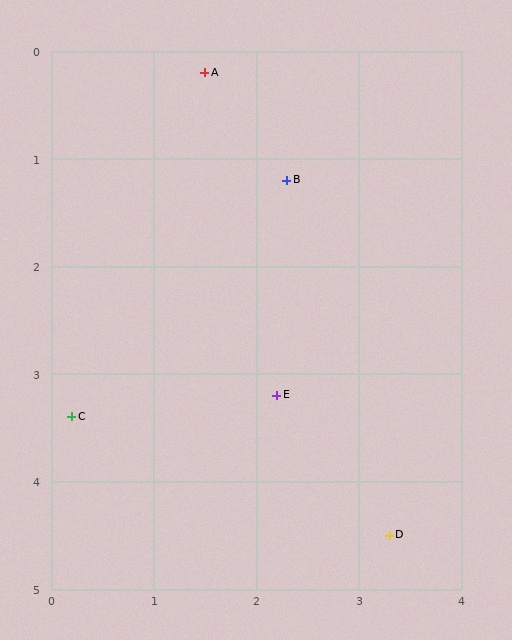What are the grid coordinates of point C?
Point C is at approximately (0.2, 3.4).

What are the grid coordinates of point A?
Point A is at approximately (1.5, 0.2).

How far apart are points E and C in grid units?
Points E and C are about 2.0 grid units apart.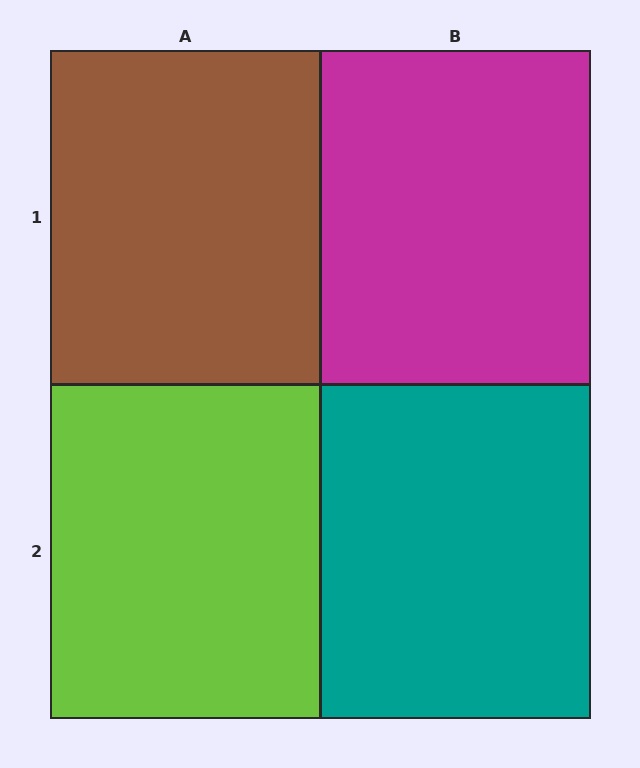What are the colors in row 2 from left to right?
Lime, teal.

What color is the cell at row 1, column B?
Magenta.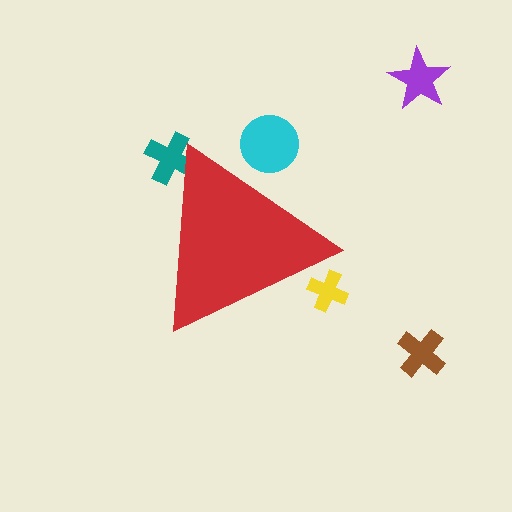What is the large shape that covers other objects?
A red triangle.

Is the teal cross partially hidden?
Yes, the teal cross is partially hidden behind the red triangle.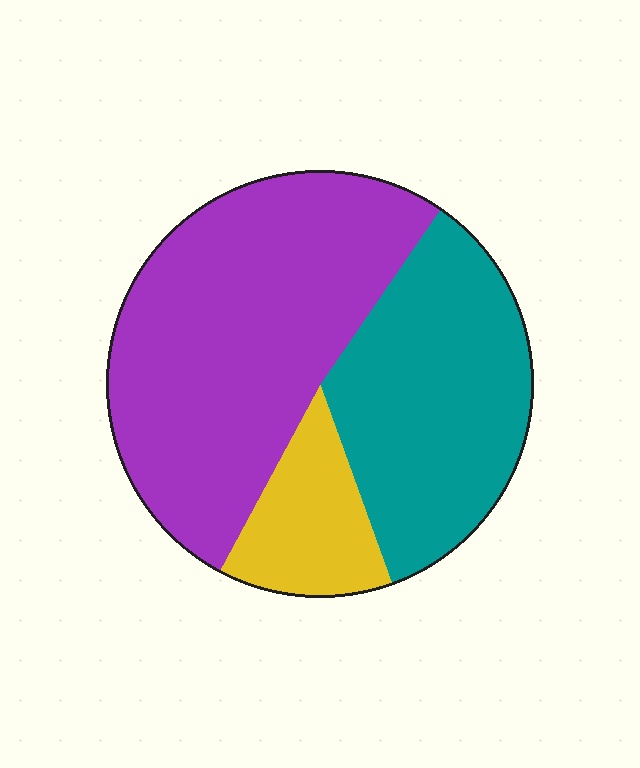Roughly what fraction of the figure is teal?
Teal covers around 35% of the figure.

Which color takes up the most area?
Purple, at roughly 50%.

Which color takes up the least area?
Yellow, at roughly 15%.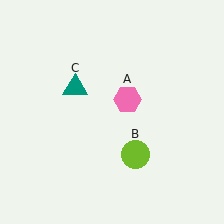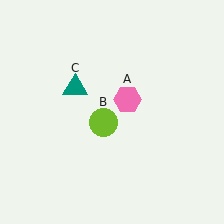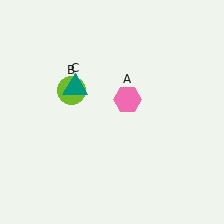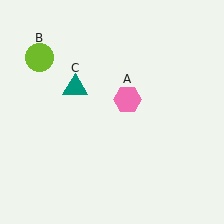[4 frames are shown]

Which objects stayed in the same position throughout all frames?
Pink hexagon (object A) and teal triangle (object C) remained stationary.